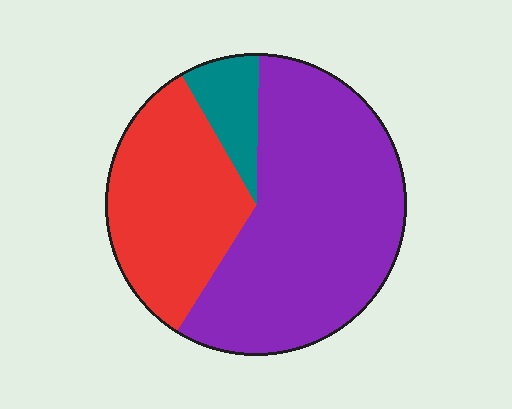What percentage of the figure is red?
Red takes up about one third (1/3) of the figure.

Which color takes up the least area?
Teal, at roughly 10%.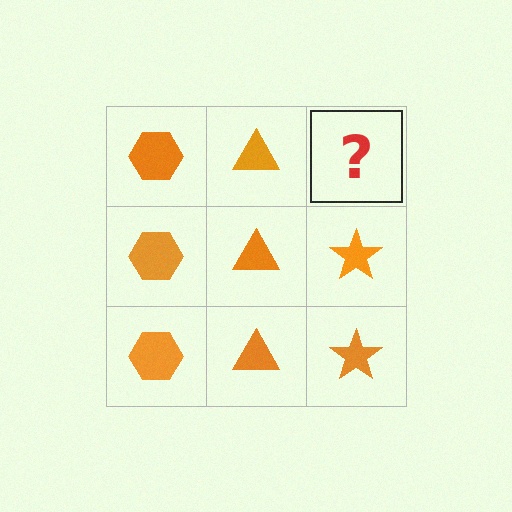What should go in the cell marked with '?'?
The missing cell should contain an orange star.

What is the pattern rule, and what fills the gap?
The rule is that each column has a consistent shape. The gap should be filled with an orange star.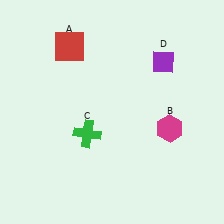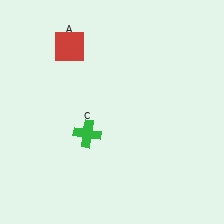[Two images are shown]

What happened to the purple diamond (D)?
The purple diamond (D) was removed in Image 2. It was in the top-right area of Image 1.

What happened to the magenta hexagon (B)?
The magenta hexagon (B) was removed in Image 2. It was in the bottom-right area of Image 1.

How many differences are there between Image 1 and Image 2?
There are 2 differences between the two images.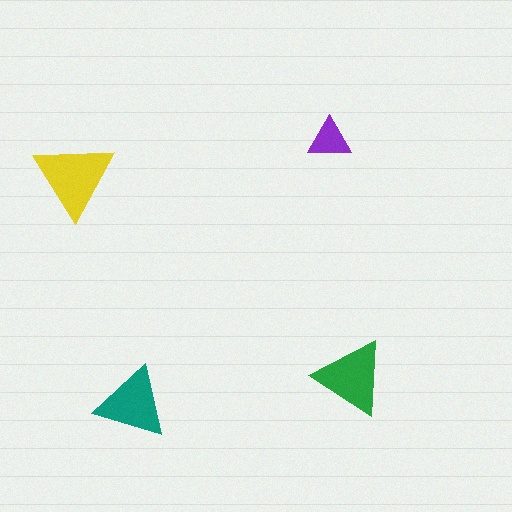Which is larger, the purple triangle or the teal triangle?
The teal one.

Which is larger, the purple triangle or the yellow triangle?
The yellow one.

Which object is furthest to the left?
The yellow triangle is leftmost.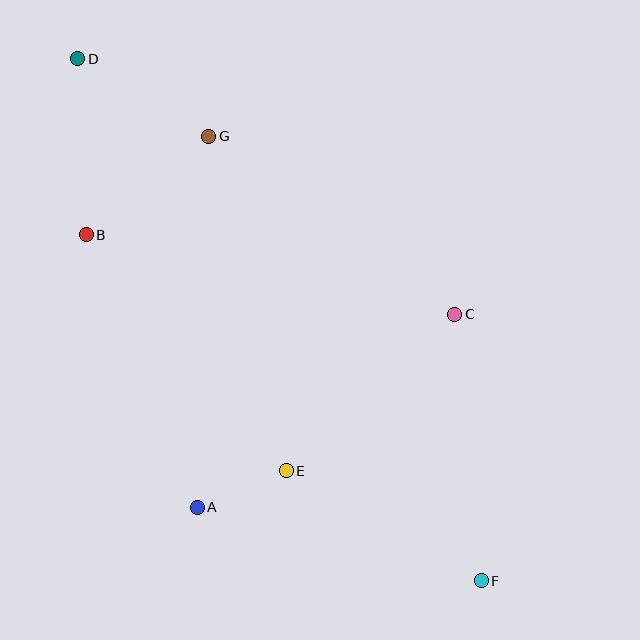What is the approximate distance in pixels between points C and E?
The distance between C and E is approximately 230 pixels.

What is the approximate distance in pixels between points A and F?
The distance between A and F is approximately 293 pixels.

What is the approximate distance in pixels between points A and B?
The distance between A and B is approximately 294 pixels.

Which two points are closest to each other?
Points A and E are closest to each other.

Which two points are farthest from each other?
Points D and F are farthest from each other.